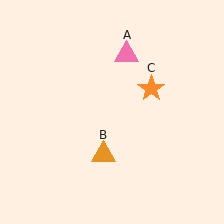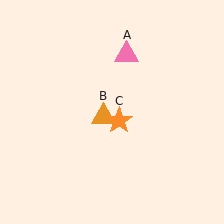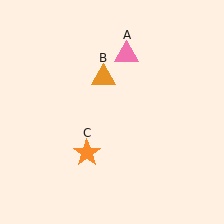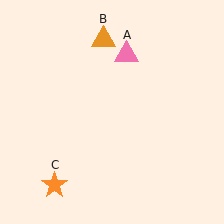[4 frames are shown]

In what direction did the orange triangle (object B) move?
The orange triangle (object B) moved up.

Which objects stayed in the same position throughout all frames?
Pink triangle (object A) remained stationary.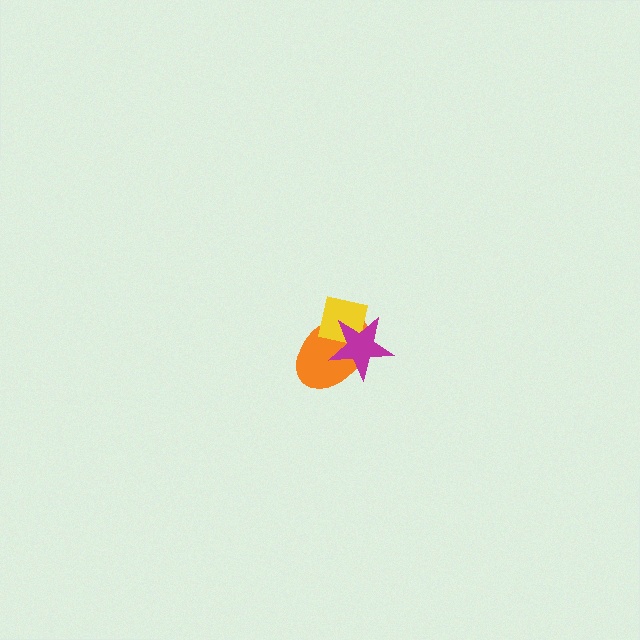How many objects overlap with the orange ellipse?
2 objects overlap with the orange ellipse.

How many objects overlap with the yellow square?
2 objects overlap with the yellow square.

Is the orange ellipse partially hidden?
Yes, it is partially covered by another shape.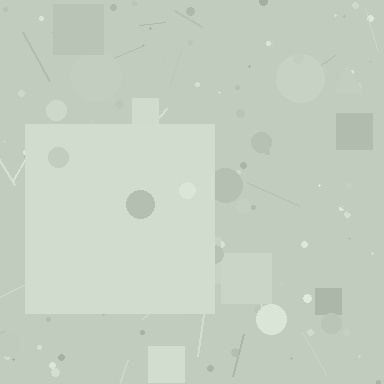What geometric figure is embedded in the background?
A square is embedded in the background.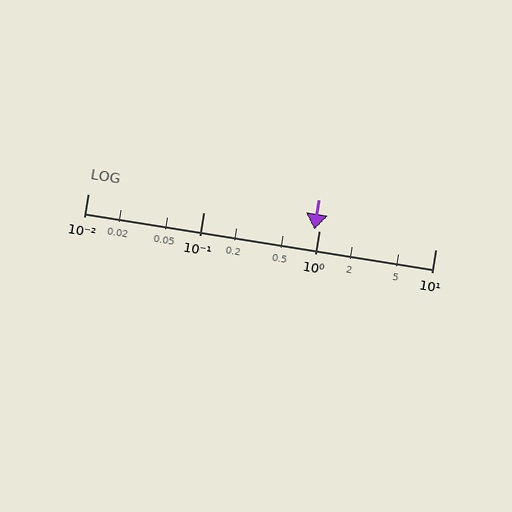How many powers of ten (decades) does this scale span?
The scale spans 3 decades, from 0.01 to 10.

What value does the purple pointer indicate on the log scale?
The pointer indicates approximately 0.91.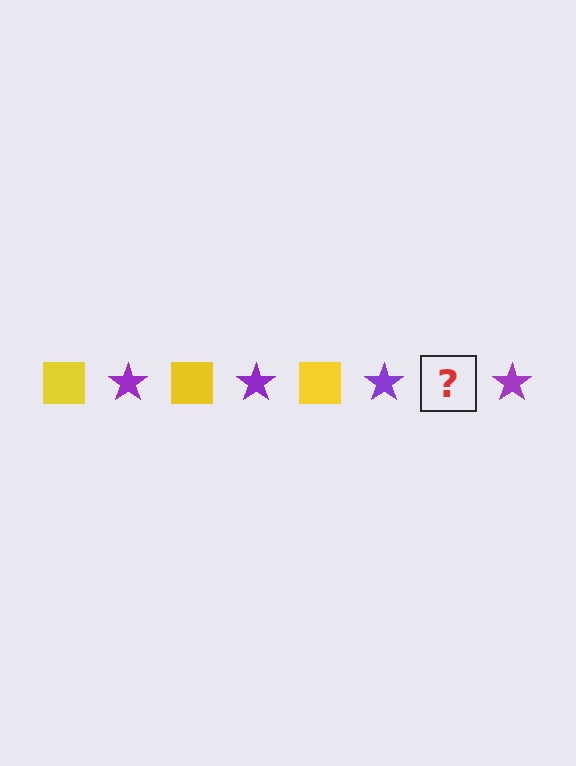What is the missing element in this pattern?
The missing element is a yellow square.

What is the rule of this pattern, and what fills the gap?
The rule is that the pattern alternates between yellow square and purple star. The gap should be filled with a yellow square.